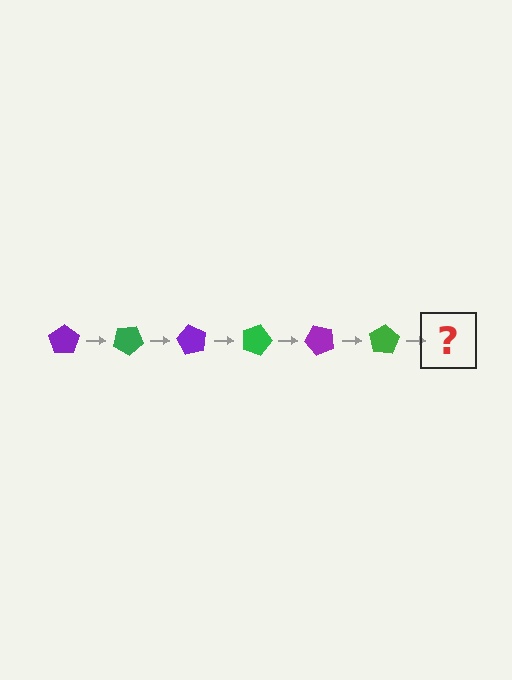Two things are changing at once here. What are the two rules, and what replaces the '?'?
The two rules are that it rotates 30 degrees each step and the color cycles through purple and green. The '?' should be a purple pentagon, rotated 180 degrees from the start.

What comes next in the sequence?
The next element should be a purple pentagon, rotated 180 degrees from the start.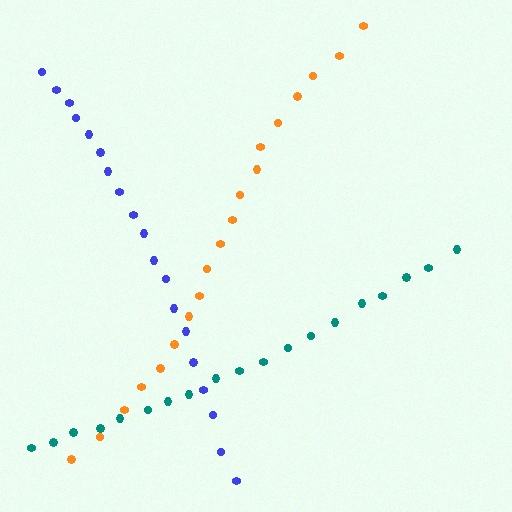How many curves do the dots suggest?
There are 3 distinct paths.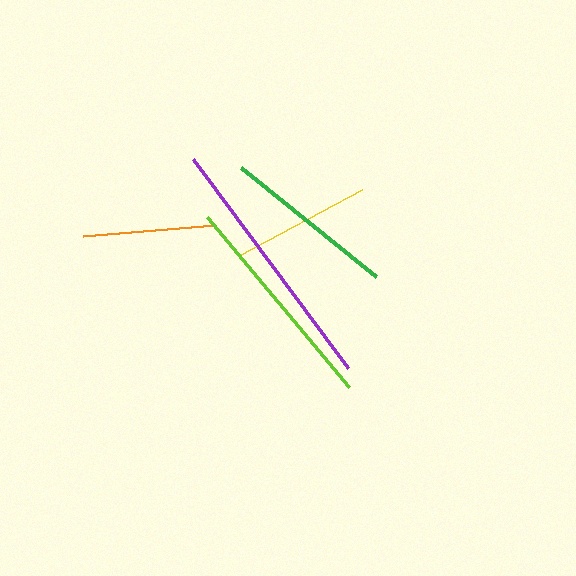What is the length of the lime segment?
The lime segment is approximately 222 pixels long.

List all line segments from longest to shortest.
From longest to shortest: purple, lime, green, yellow, orange.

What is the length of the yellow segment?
The yellow segment is approximately 140 pixels long.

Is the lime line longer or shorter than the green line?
The lime line is longer than the green line.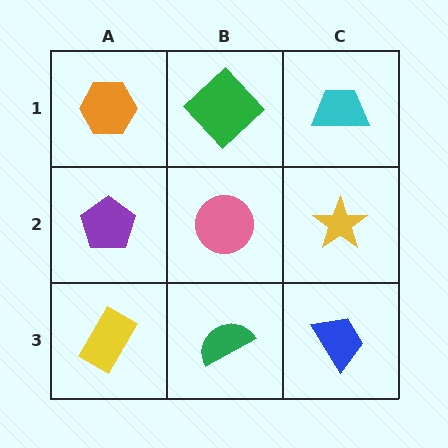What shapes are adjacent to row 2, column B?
A green diamond (row 1, column B), a green semicircle (row 3, column B), a purple pentagon (row 2, column A), a yellow star (row 2, column C).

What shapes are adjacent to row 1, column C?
A yellow star (row 2, column C), a green diamond (row 1, column B).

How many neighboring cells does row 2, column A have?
3.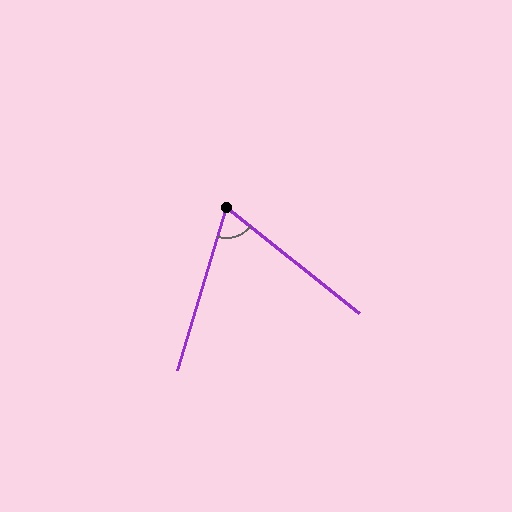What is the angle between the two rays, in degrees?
Approximately 68 degrees.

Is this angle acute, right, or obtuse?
It is acute.